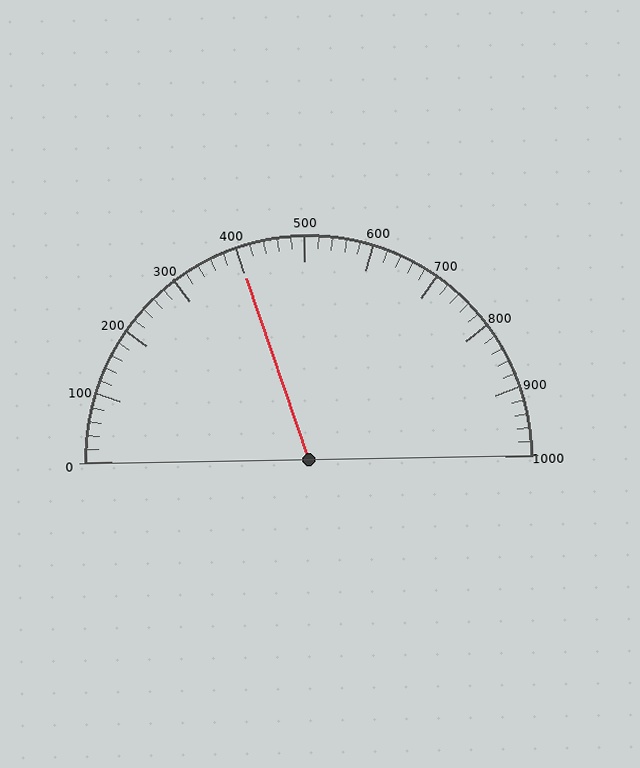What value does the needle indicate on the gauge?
The needle indicates approximately 400.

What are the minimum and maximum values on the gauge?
The gauge ranges from 0 to 1000.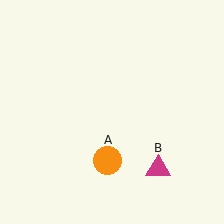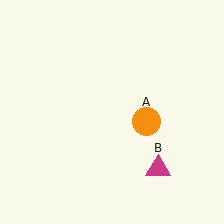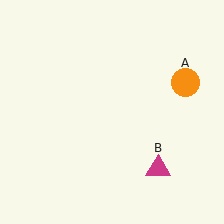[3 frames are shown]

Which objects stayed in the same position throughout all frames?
Magenta triangle (object B) remained stationary.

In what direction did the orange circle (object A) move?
The orange circle (object A) moved up and to the right.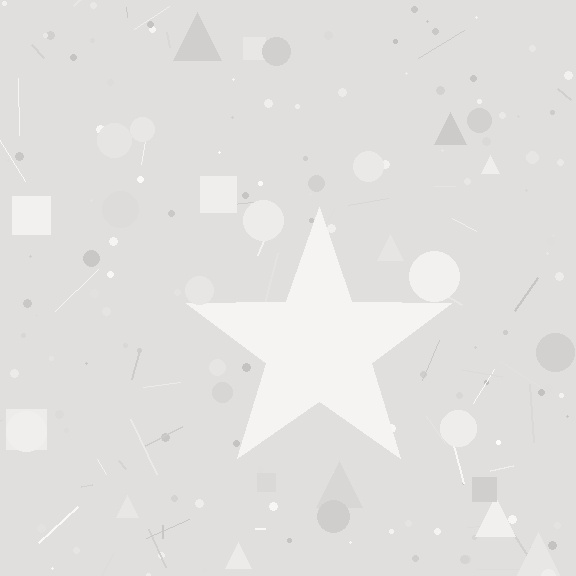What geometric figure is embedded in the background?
A star is embedded in the background.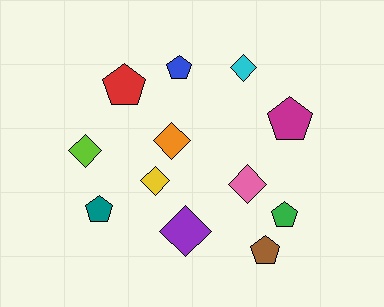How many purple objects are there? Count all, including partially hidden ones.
There is 1 purple object.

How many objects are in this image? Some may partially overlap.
There are 12 objects.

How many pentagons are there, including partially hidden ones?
There are 6 pentagons.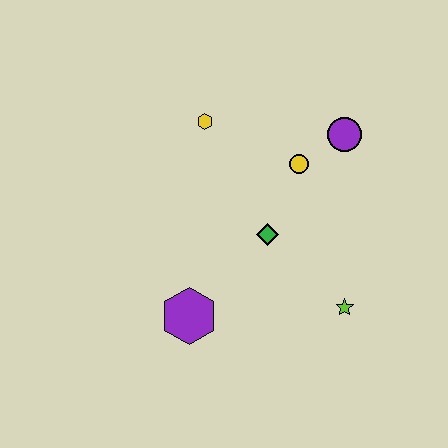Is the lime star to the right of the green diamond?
Yes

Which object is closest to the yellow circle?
The purple circle is closest to the yellow circle.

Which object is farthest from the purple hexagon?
The purple circle is farthest from the purple hexagon.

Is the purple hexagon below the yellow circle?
Yes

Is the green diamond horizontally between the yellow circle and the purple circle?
No